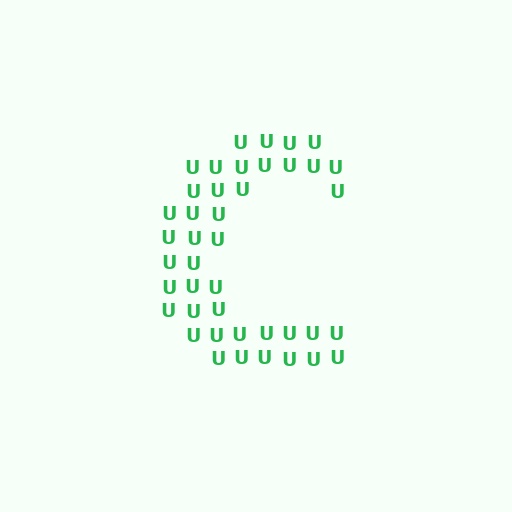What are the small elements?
The small elements are letter U's.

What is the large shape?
The large shape is the letter C.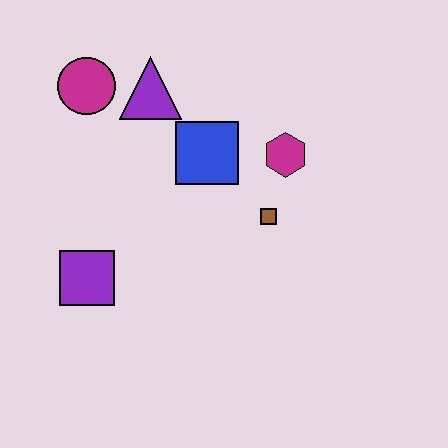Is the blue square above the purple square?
Yes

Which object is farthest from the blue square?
The purple square is farthest from the blue square.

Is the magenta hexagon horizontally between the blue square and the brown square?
No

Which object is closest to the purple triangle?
The magenta circle is closest to the purple triangle.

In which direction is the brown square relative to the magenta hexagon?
The brown square is below the magenta hexagon.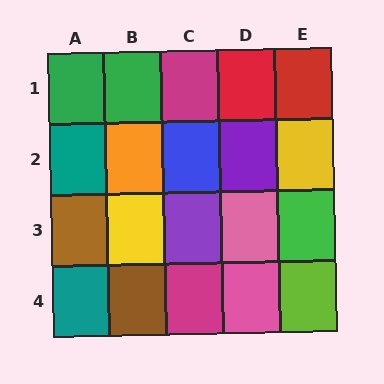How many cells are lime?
1 cell is lime.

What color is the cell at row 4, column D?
Pink.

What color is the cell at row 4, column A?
Teal.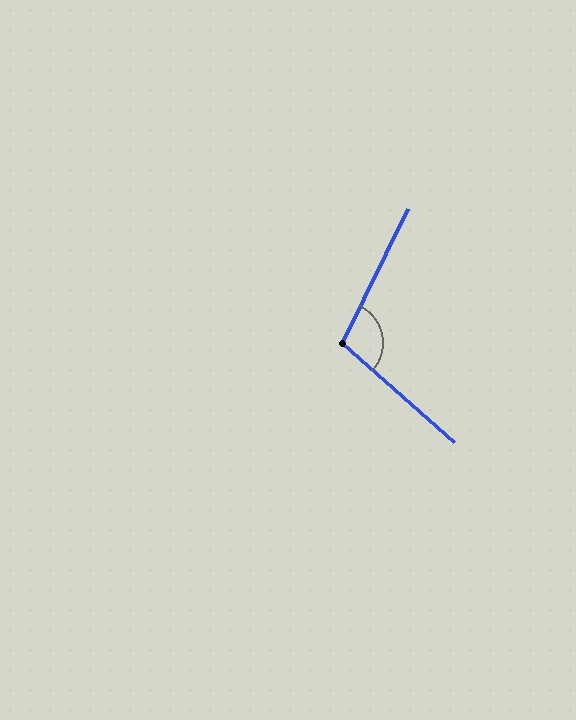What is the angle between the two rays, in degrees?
Approximately 105 degrees.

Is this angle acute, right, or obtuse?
It is obtuse.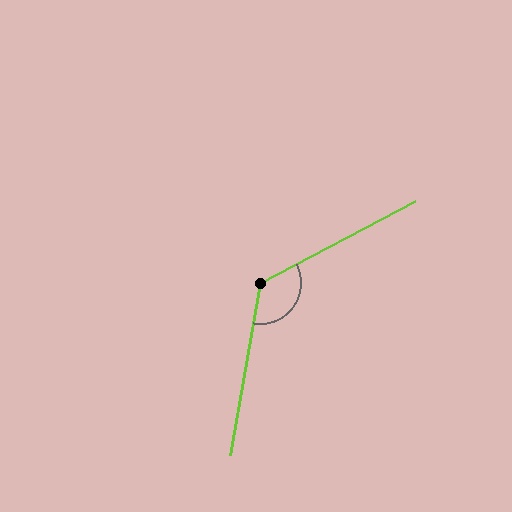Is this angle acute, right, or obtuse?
It is obtuse.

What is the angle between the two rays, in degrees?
Approximately 128 degrees.